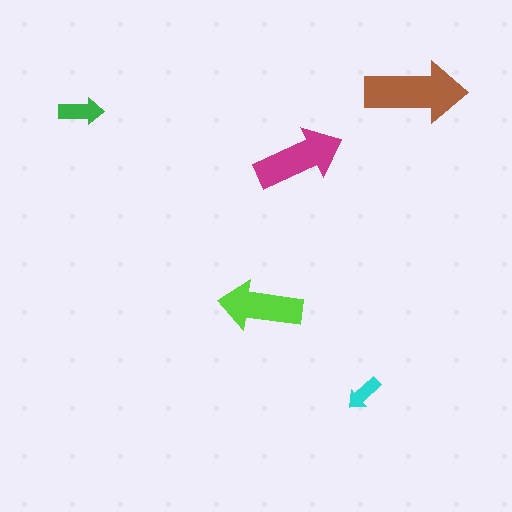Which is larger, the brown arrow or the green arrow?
The brown one.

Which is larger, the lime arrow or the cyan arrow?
The lime one.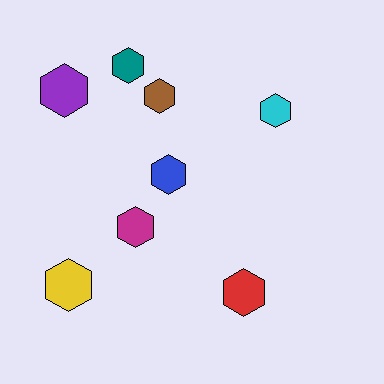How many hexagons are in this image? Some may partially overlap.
There are 8 hexagons.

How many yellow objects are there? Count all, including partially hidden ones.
There is 1 yellow object.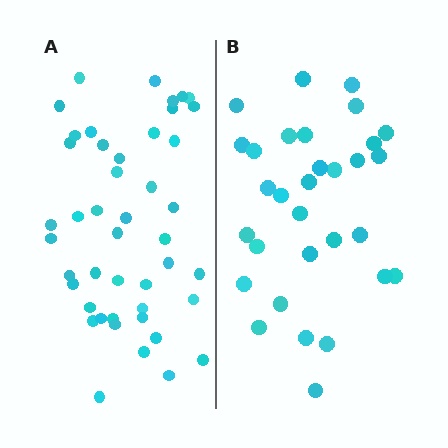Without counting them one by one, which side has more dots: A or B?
Region A (the left region) has more dots.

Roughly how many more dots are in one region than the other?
Region A has approximately 15 more dots than region B.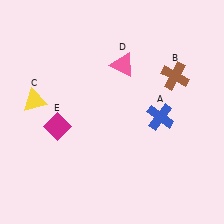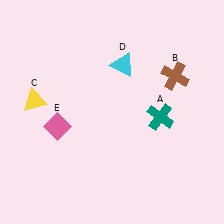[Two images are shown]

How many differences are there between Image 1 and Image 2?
There are 3 differences between the two images.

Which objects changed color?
A changed from blue to teal. D changed from pink to cyan. E changed from magenta to pink.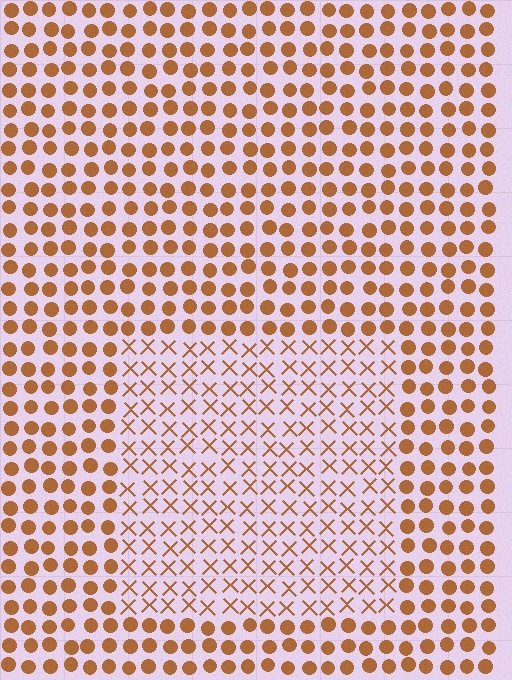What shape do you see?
I see a rectangle.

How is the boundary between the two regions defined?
The boundary is defined by a change in element shape: X marks inside vs. circles outside. All elements share the same color and spacing.